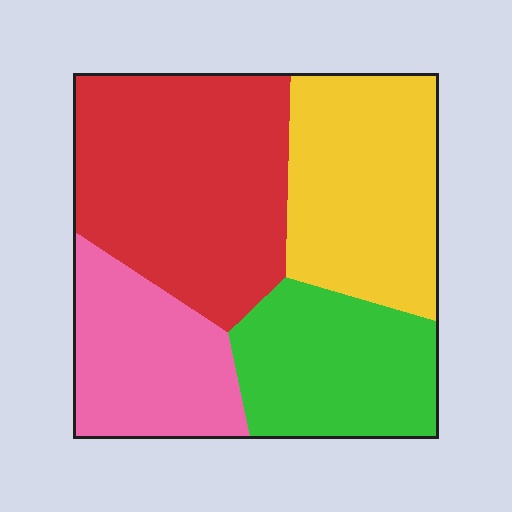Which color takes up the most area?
Red, at roughly 35%.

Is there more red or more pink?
Red.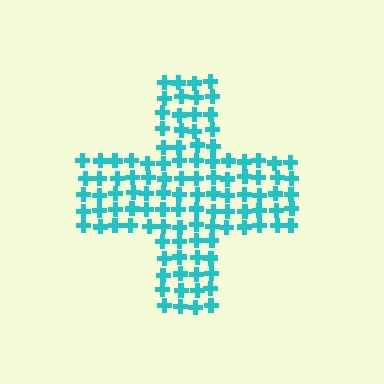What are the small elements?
The small elements are crosses.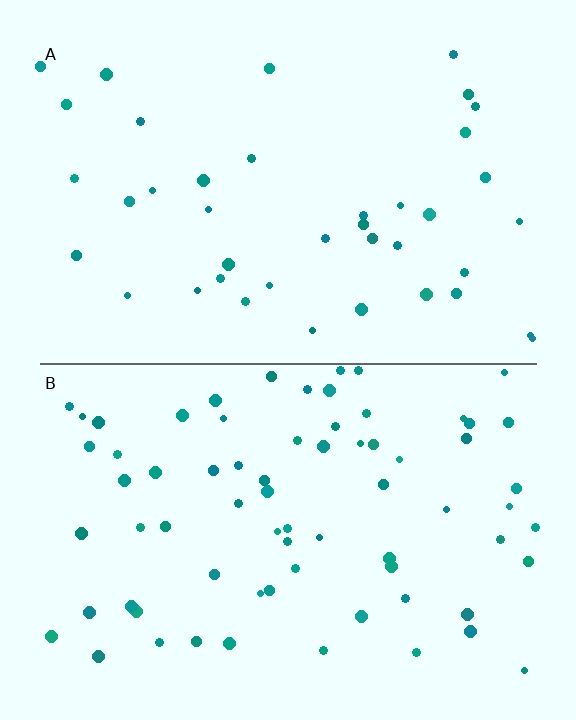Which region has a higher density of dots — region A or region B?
B (the bottom).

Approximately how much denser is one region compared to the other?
Approximately 1.8× — region B over region A.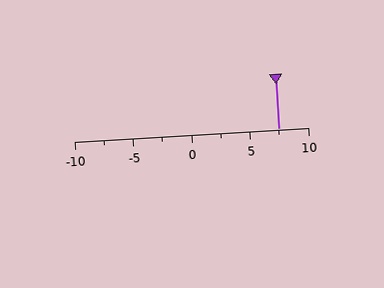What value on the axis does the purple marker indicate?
The marker indicates approximately 7.5.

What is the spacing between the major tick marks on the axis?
The major ticks are spaced 5 apart.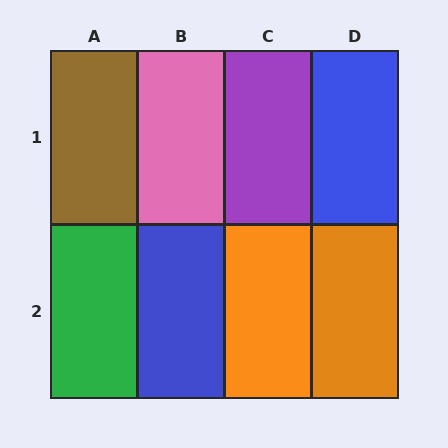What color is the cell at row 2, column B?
Blue.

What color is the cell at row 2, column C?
Orange.